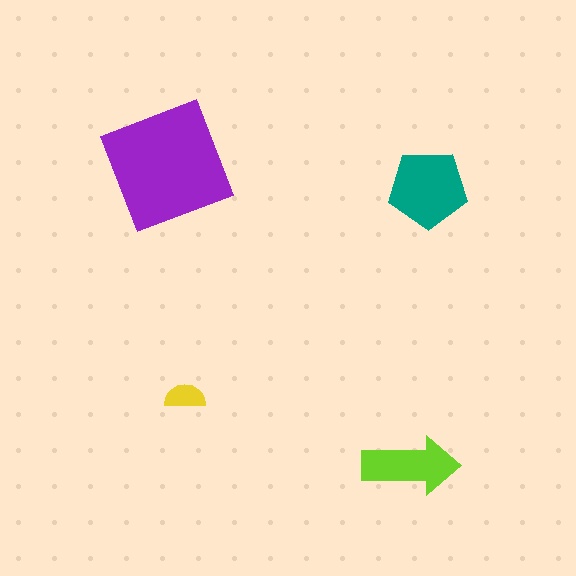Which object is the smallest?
The yellow semicircle.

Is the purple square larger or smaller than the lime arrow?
Larger.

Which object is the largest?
The purple square.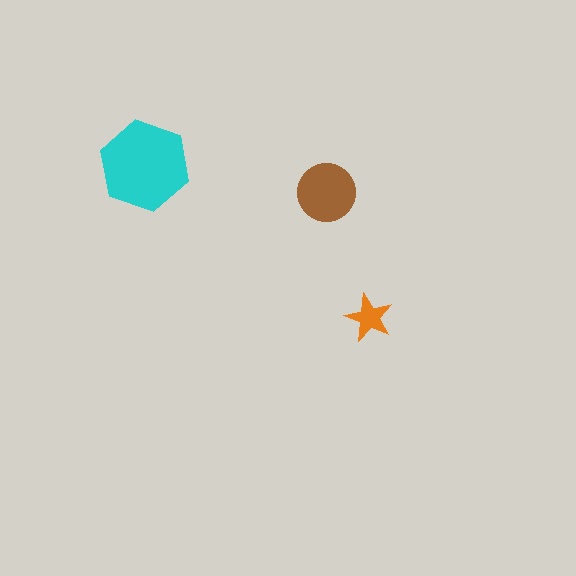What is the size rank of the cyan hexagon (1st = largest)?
1st.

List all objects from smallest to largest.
The orange star, the brown circle, the cyan hexagon.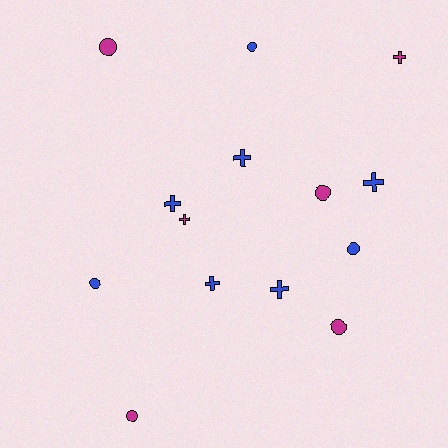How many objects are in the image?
There are 14 objects.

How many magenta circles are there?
There are 4 magenta circles.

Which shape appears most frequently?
Cross, with 7 objects.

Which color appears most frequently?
Blue, with 8 objects.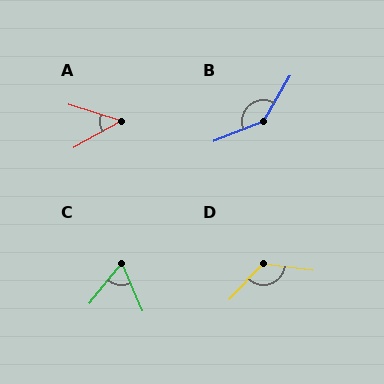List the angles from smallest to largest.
A (47°), C (63°), D (126°), B (141°).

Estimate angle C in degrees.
Approximately 63 degrees.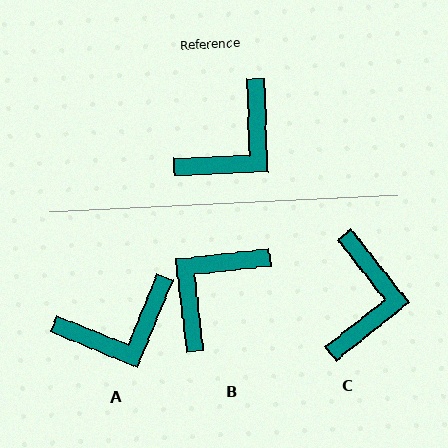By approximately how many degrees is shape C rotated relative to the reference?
Approximately 36 degrees counter-clockwise.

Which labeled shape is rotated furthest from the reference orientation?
B, about 176 degrees away.